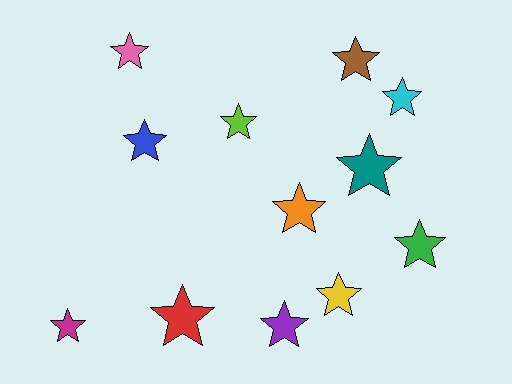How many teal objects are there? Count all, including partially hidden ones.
There is 1 teal object.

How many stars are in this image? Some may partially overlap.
There are 12 stars.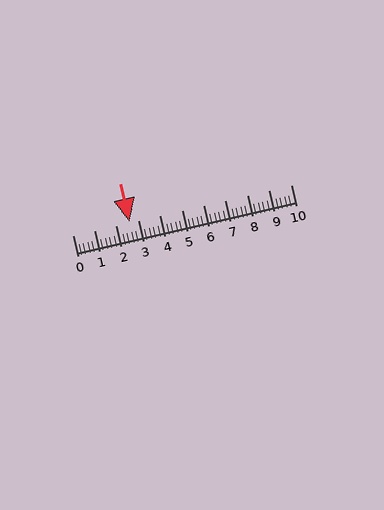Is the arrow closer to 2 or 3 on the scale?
The arrow is closer to 3.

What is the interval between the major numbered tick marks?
The major tick marks are spaced 1 units apart.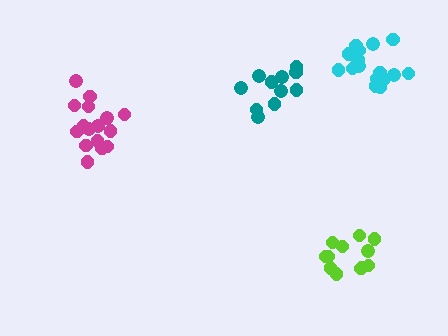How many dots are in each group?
Group 1: 12 dots, Group 2: 12 dots, Group 3: 16 dots, Group 4: 16 dots (56 total).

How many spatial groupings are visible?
There are 4 spatial groupings.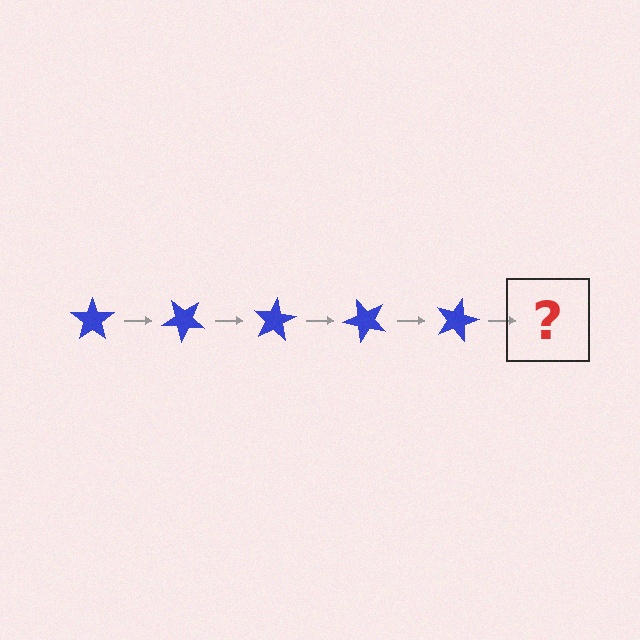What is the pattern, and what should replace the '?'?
The pattern is that the star rotates 40 degrees each step. The '?' should be a blue star rotated 200 degrees.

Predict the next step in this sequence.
The next step is a blue star rotated 200 degrees.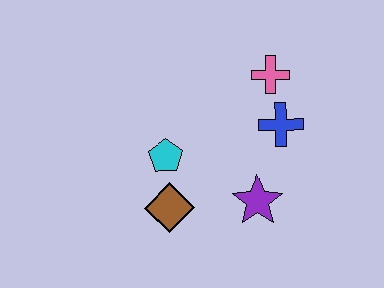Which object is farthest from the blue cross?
The brown diamond is farthest from the blue cross.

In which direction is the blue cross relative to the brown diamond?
The blue cross is to the right of the brown diamond.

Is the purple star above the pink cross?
No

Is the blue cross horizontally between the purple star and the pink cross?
No